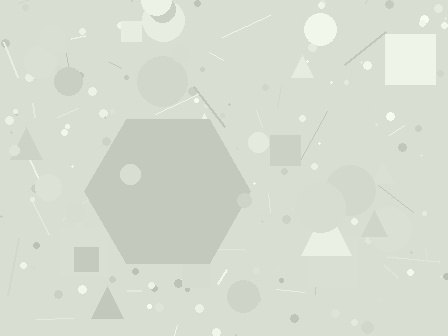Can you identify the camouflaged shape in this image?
The camouflaged shape is a hexagon.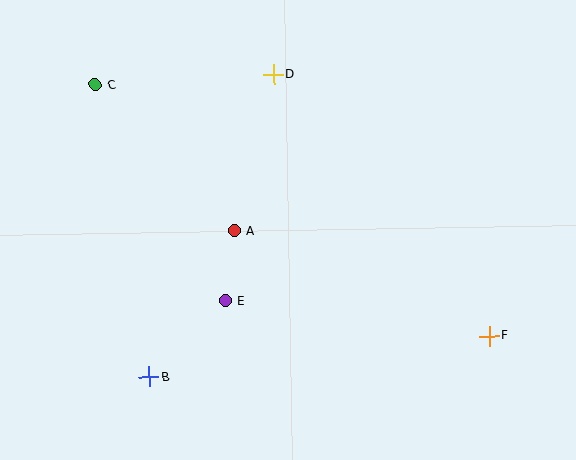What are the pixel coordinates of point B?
Point B is at (149, 377).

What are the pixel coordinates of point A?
Point A is at (234, 231).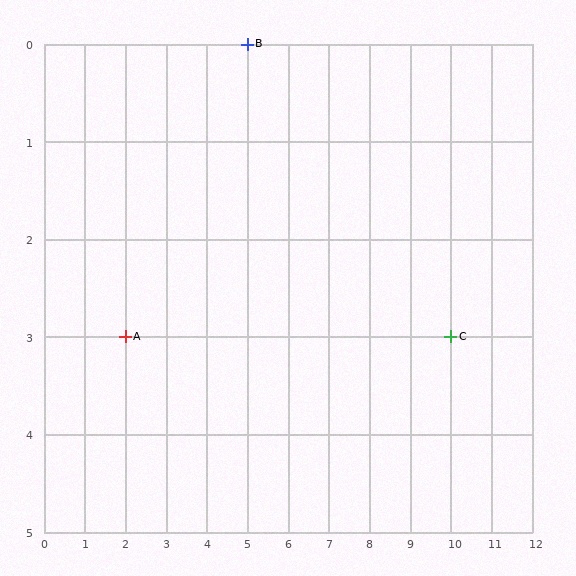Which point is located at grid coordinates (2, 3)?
Point A is at (2, 3).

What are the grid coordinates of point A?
Point A is at grid coordinates (2, 3).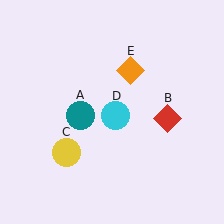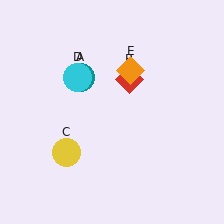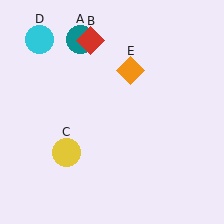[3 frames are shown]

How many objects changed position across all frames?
3 objects changed position: teal circle (object A), red diamond (object B), cyan circle (object D).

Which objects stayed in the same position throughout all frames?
Yellow circle (object C) and orange diamond (object E) remained stationary.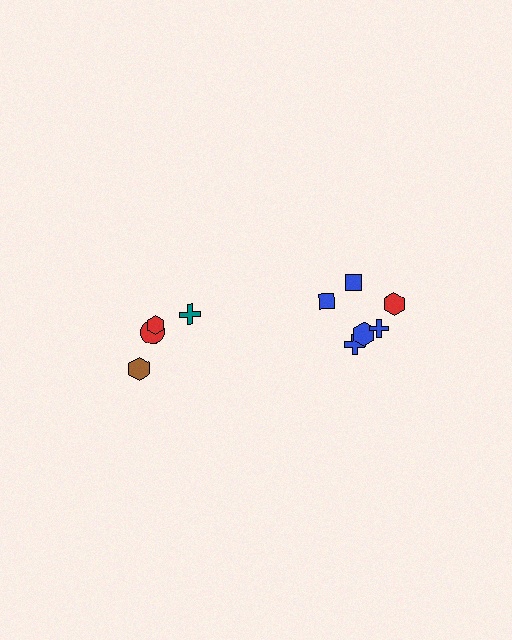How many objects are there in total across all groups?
There are 10 objects.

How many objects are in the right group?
There are 6 objects.